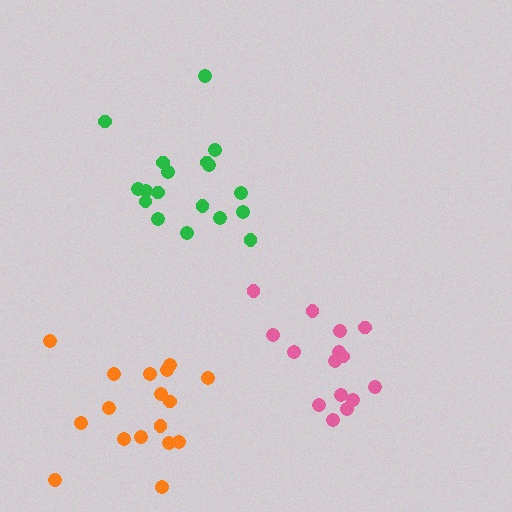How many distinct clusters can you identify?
There are 3 distinct clusters.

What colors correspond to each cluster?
The clusters are colored: green, orange, pink.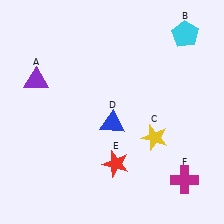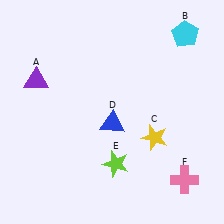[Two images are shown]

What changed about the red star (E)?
In Image 1, E is red. In Image 2, it changed to lime.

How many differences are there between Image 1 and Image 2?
There are 2 differences between the two images.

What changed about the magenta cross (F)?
In Image 1, F is magenta. In Image 2, it changed to pink.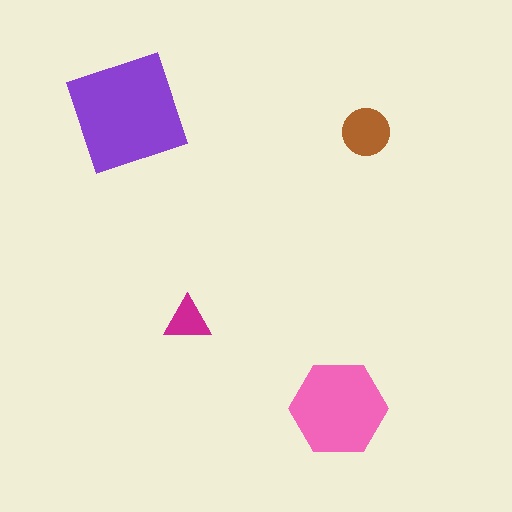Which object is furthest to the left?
The purple square is leftmost.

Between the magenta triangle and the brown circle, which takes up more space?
The brown circle.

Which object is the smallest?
The magenta triangle.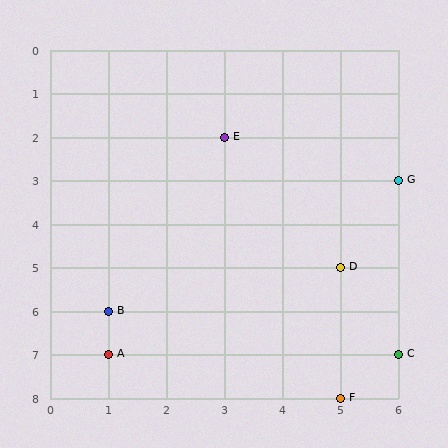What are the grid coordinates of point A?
Point A is at grid coordinates (1, 7).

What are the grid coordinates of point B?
Point B is at grid coordinates (1, 6).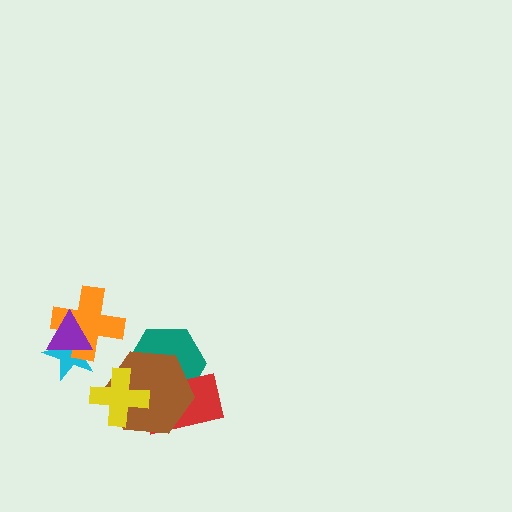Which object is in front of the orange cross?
The purple triangle is in front of the orange cross.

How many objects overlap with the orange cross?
2 objects overlap with the orange cross.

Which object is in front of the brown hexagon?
The yellow cross is in front of the brown hexagon.